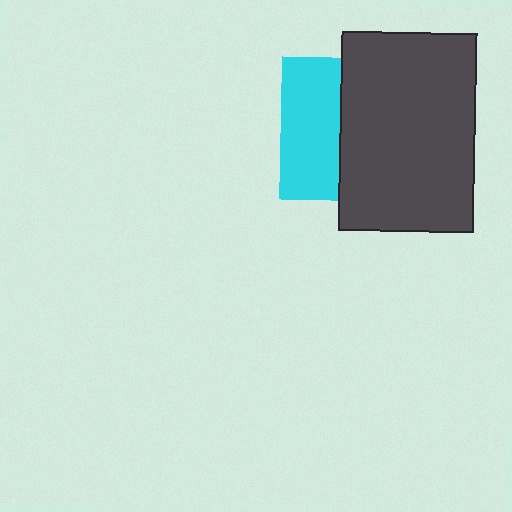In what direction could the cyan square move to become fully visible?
The cyan square could move left. That would shift it out from behind the dark gray rectangle entirely.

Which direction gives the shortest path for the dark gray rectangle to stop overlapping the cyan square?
Moving right gives the shortest separation.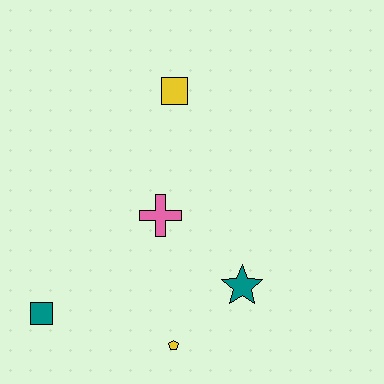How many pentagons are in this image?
There is 1 pentagon.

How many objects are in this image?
There are 5 objects.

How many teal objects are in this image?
There are 2 teal objects.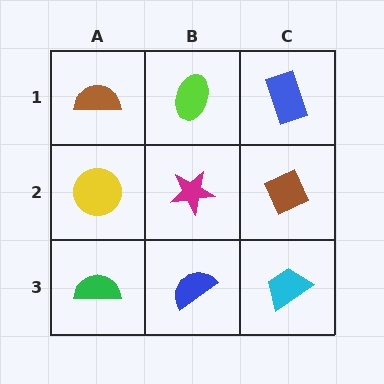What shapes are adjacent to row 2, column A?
A brown semicircle (row 1, column A), a green semicircle (row 3, column A), a magenta star (row 2, column B).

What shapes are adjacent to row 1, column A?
A yellow circle (row 2, column A), a lime ellipse (row 1, column B).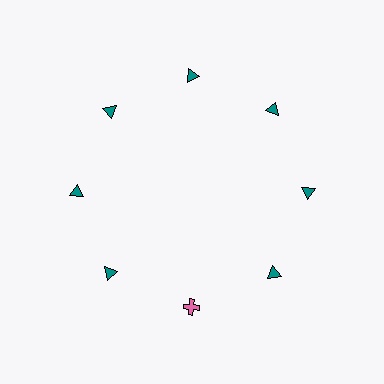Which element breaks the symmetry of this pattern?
The pink cross at roughly the 6 o'clock position breaks the symmetry. All other shapes are teal triangles.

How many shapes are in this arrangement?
There are 8 shapes arranged in a ring pattern.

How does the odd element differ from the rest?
It differs in both color (pink instead of teal) and shape (cross instead of triangle).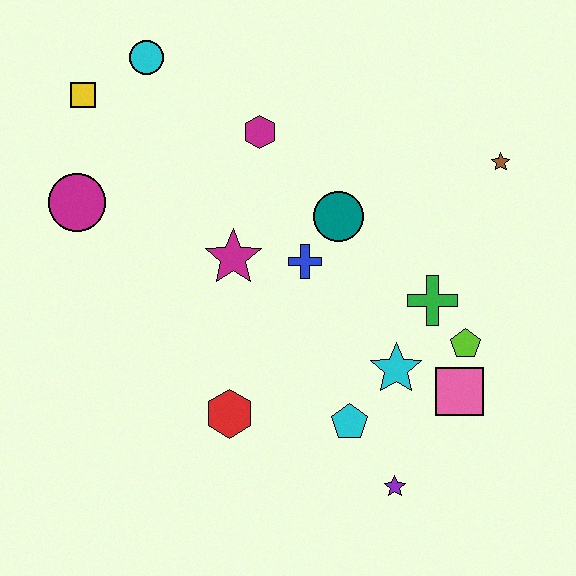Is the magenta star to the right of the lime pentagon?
No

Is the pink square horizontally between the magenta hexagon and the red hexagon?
No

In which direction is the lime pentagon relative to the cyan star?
The lime pentagon is to the right of the cyan star.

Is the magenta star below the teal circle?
Yes